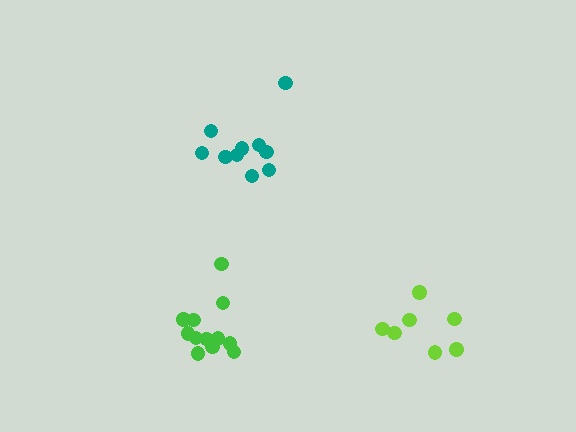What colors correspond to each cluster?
The clusters are colored: teal, lime, green.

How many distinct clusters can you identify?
There are 3 distinct clusters.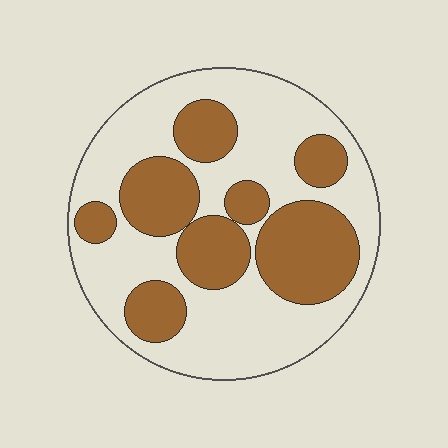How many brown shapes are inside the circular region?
8.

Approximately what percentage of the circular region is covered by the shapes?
Approximately 40%.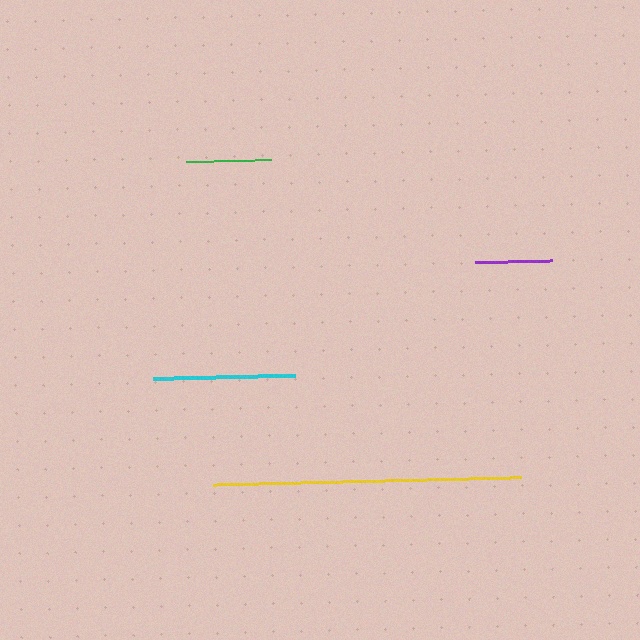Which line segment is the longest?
The yellow line is the longest at approximately 308 pixels.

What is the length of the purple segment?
The purple segment is approximately 77 pixels long.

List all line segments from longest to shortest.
From longest to shortest: yellow, cyan, green, purple.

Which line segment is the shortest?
The purple line is the shortest at approximately 77 pixels.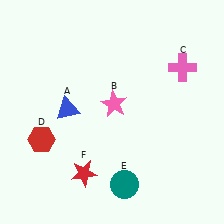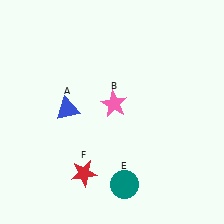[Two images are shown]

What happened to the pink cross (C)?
The pink cross (C) was removed in Image 2. It was in the top-right area of Image 1.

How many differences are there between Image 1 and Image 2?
There are 2 differences between the two images.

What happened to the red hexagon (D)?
The red hexagon (D) was removed in Image 2. It was in the bottom-left area of Image 1.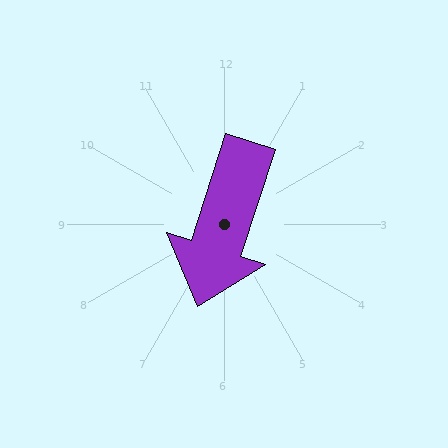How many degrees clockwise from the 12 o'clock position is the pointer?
Approximately 198 degrees.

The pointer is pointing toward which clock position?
Roughly 7 o'clock.